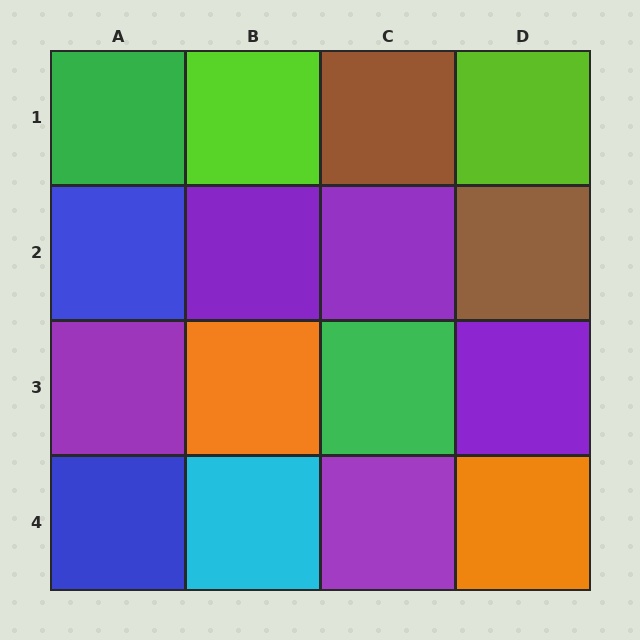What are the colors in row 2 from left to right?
Blue, purple, purple, brown.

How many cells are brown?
2 cells are brown.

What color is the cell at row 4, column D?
Orange.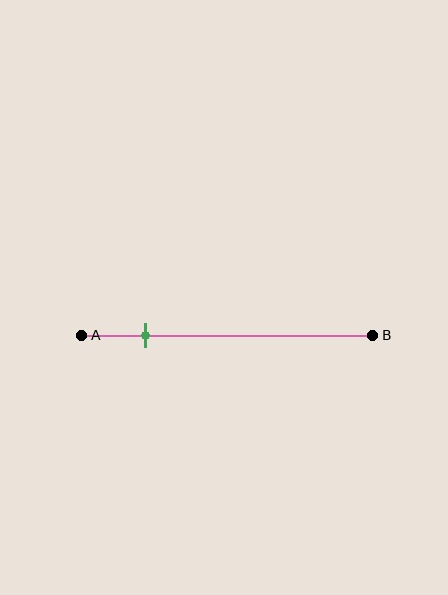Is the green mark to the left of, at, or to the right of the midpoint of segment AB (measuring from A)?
The green mark is to the left of the midpoint of segment AB.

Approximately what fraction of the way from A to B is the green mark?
The green mark is approximately 20% of the way from A to B.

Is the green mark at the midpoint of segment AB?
No, the mark is at about 20% from A, not at the 50% midpoint.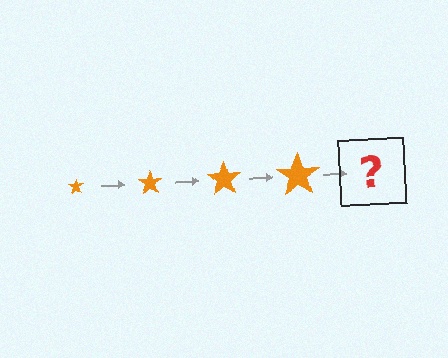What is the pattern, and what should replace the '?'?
The pattern is that the star gets progressively larger each step. The '?' should be an orange star, larger than the previous one.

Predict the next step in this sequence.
The next step is an orange star, larger than the previous one.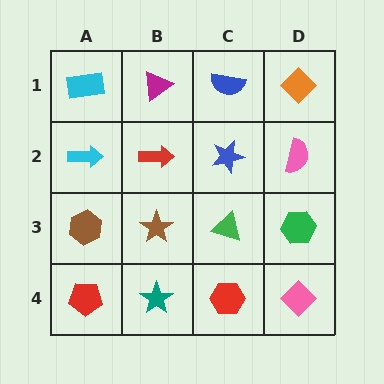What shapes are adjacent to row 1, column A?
A cyan arrow (row 2, column A), a magenta triangle (row 1, column B).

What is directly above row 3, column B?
A red arrow.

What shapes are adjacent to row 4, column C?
A green triangle (row 3, column C), a teal star (row 4, column B), a pink diamond (row 4, column D).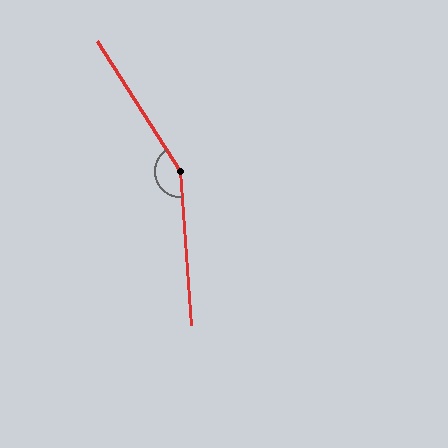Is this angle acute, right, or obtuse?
It is obtuse.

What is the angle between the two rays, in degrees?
Approximately 152 degrees.